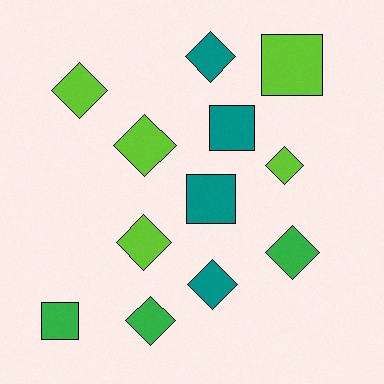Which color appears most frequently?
Lime, with 5 objects.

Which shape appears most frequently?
Diamond, with 8 objects.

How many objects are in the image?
There are 12 objects.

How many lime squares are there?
There is 1 lime square.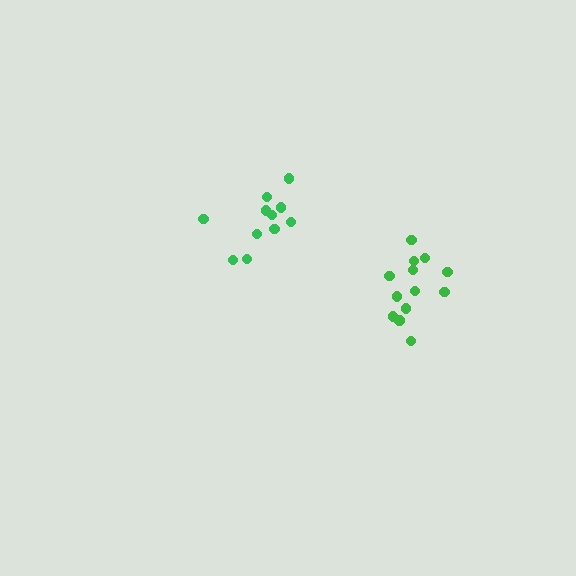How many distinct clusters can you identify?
There are 2 distinct clusters.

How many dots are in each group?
Group 1: 11 dots, Group 2: 13 dots (24 total).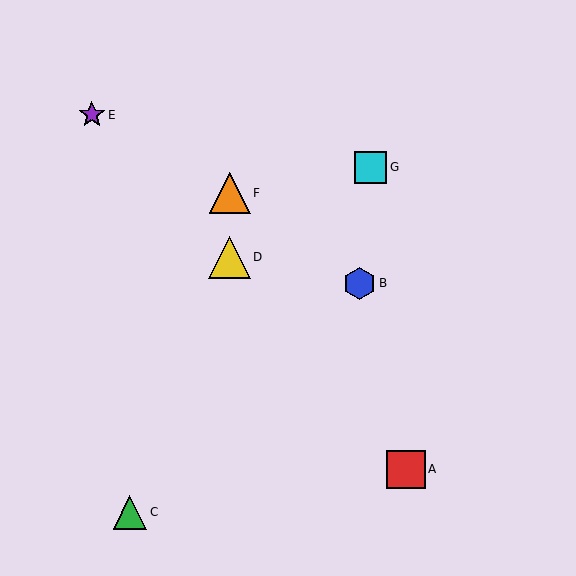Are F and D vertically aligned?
Yes, both are at x≈230.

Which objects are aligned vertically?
Objects D, F are aligned vertically.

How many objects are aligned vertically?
2 objects (D, F) are aligned vertically.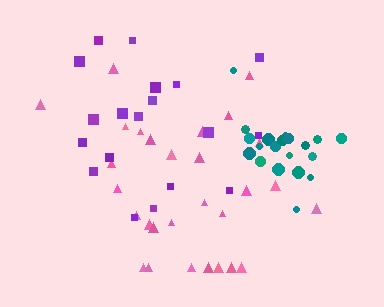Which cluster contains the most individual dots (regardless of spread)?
Pink (29).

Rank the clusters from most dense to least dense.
teal, pink, purple.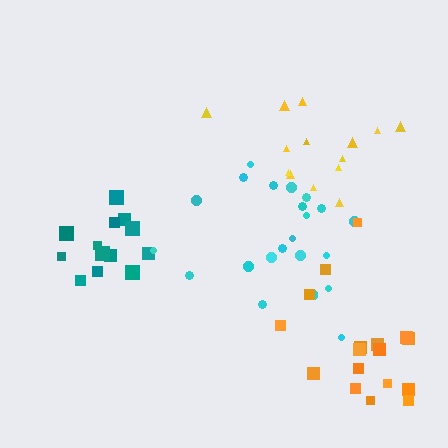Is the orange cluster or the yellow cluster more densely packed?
Orange.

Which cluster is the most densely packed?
Teal.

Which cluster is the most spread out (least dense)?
Yellow.